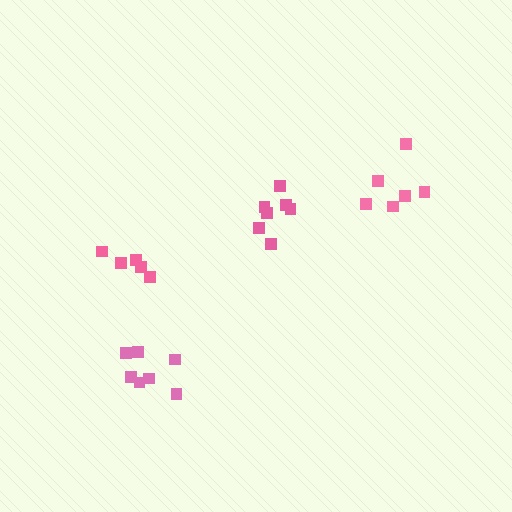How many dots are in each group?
Group 1: 7 dots, Group 2: 7 dots, Group 3: 5 dots, Group 4: 6 dots (25 total).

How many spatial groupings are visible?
There are 4 spatial groupings.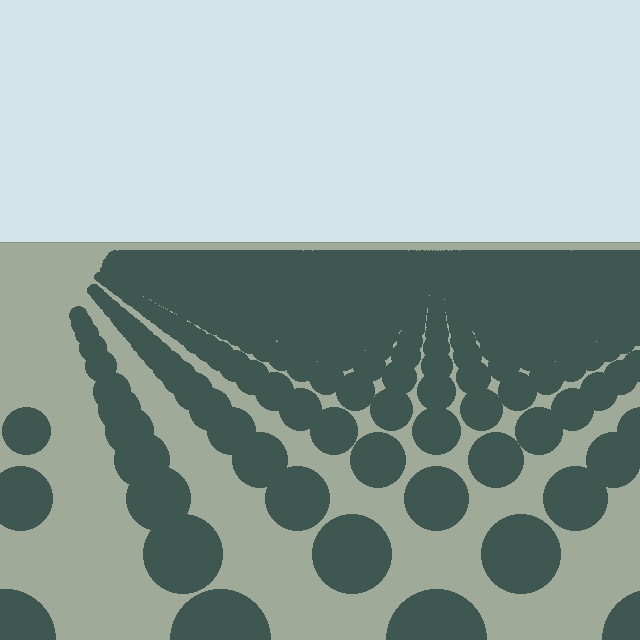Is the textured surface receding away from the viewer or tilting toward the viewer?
The surface is receding away from the viewer. Texture elements get smaller and denser toward the top.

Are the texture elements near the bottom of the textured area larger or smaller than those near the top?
Larger. Near the bottom, elements are closer to the viewer and appear at a bigger on-screen size.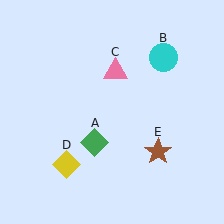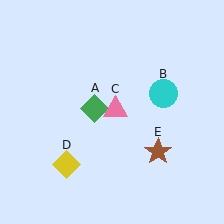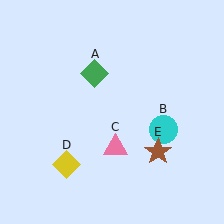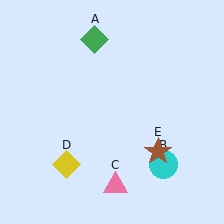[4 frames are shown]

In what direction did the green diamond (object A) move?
The green diamond (object A) moved up.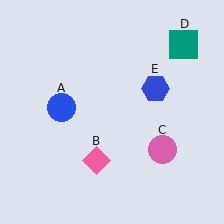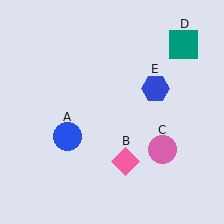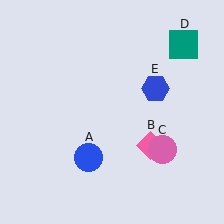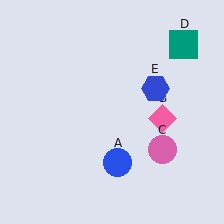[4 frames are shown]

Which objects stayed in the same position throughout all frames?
Pink circle (object C) and teal square (object D) and blue hexagon (object E) remained stationary.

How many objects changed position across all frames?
2 objects changed position: blue circle (object A), pink diamond (object B).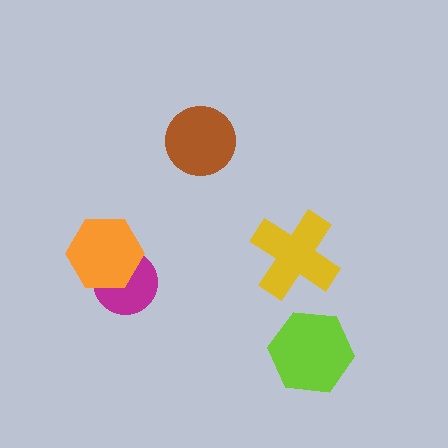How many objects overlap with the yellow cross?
0 objects overlap with the yellow cross.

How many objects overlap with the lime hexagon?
0 objects overlap with the lime hexagon.